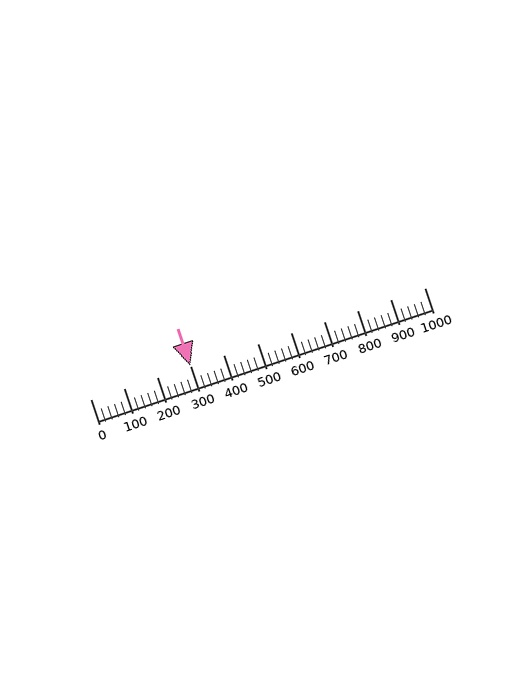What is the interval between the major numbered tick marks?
The major tick marks are spaced 100 units apart.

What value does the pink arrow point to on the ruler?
The pink arrow points to approximately 300.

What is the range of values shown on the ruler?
The ruler shows values from 0 to 1000.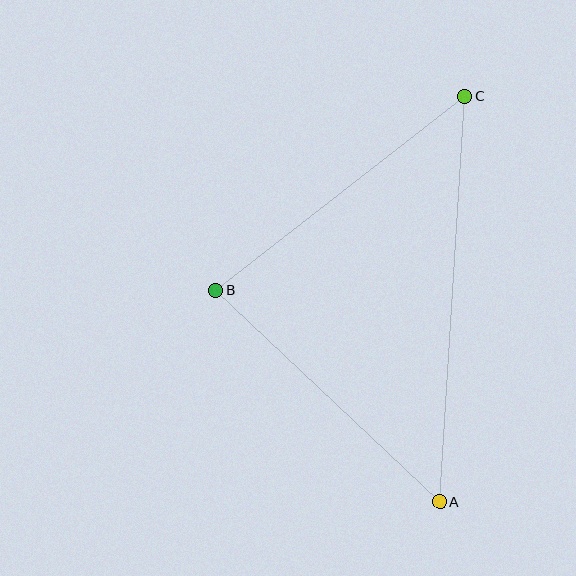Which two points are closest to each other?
Points A and B are closest to each other.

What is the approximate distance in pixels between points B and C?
The distance between B and C is approximately 316 pixels.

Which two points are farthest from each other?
Points A and C are farthest from each other.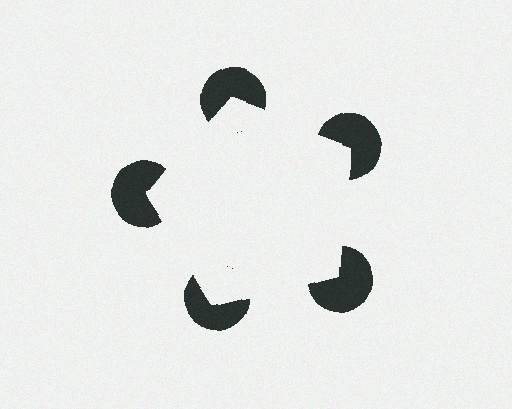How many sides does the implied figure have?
5 sides.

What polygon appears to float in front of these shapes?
An illusory pentagon — its edges are inferred from the aligned wedge cuts in the pac-man discs, not physically drawn.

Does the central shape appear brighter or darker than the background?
It typically appears slightly brighter than the background, even though no actual brightness change is drawn.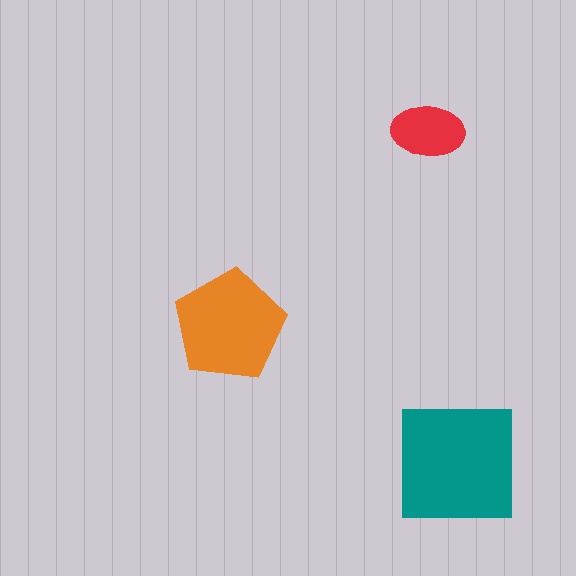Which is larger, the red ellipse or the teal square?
The teal square.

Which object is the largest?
The teal square.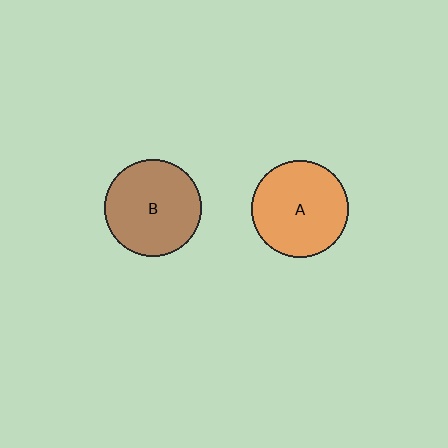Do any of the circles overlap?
No, none of the circles overlap.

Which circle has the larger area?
Circle A (orange).